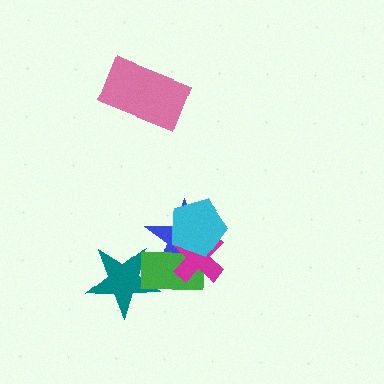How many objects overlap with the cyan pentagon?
3 objects overlap with the cyan pentagon.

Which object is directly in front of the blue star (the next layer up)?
The teal star is directly in front of the blue star.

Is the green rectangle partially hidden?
Yes, it is partially covered by another shape.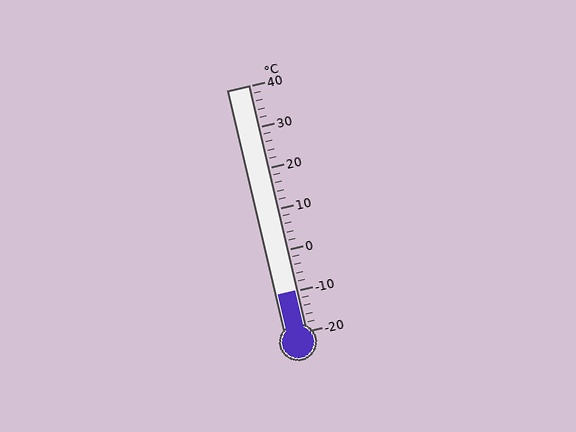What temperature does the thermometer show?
The thermometer shows approximately -10°C.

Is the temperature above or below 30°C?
The temperature is below 30°C.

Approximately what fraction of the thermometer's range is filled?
The thermometer is filled to approximately 15% of its range.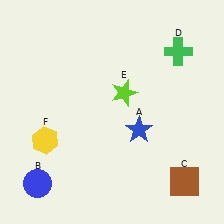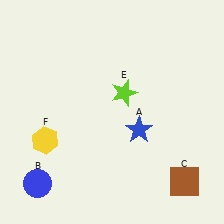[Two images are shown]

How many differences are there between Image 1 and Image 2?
There is 1 difference between the two images.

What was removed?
The green cross (D) was removed in Image 2.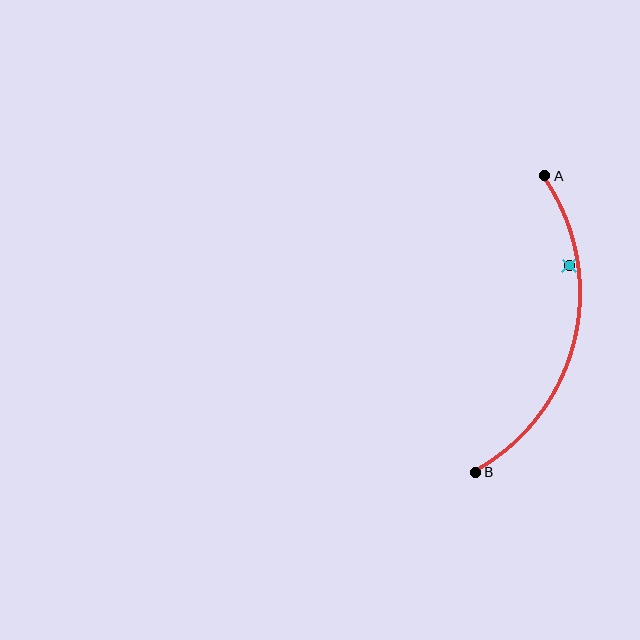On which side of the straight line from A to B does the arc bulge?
The arc bulges to the right of the straight line connecting A and B.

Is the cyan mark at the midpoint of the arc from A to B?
No — the cyan mark does not lie on the arc at all. It sits slightly inside the curve.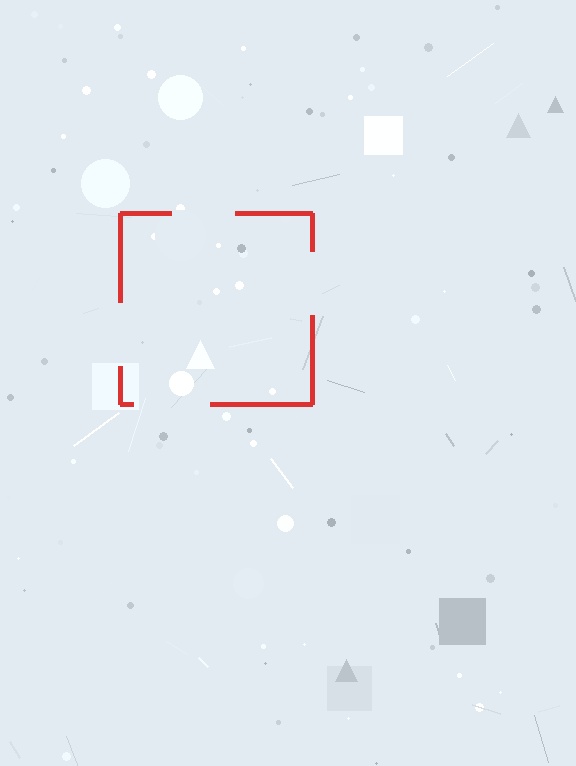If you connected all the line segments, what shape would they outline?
They would outline a square.